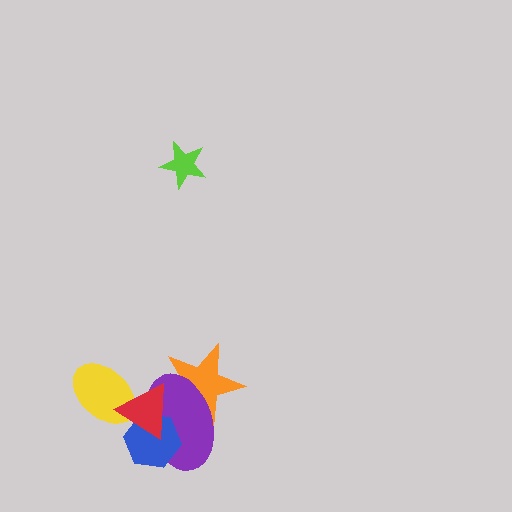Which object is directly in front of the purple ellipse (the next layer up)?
The blue hexagon is directly in front of the purple ellipse.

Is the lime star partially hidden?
No, no other shape covers it.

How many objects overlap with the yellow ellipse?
1 object overlaps with the yellow ellipse.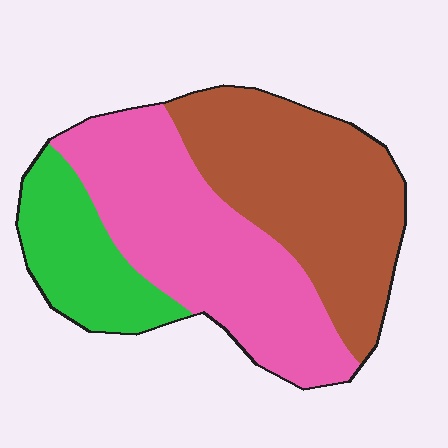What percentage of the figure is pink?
Pink covers around 40% of the figure.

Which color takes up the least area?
Green, at roughly 20%.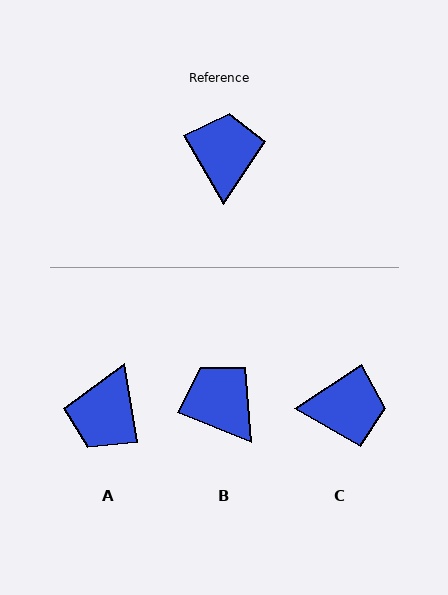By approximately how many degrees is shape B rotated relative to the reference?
Approximately 38 degrees counter-clockwise.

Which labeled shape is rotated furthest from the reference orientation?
A, about 159 degrees away.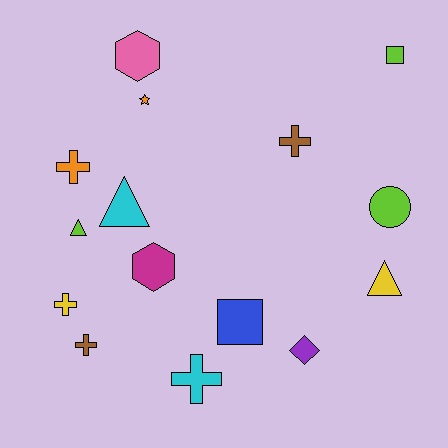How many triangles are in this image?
There are 3 triangles.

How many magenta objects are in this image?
There is 1 magenta object.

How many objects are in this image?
There are 15 objects.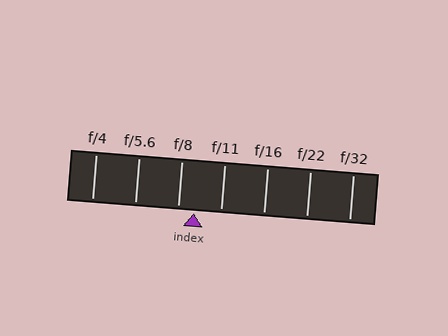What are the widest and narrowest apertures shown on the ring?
The widest aperture shown is f/4 and the narrowest is f/32.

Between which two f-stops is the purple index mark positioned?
The index mark is between f/8 and f/11.